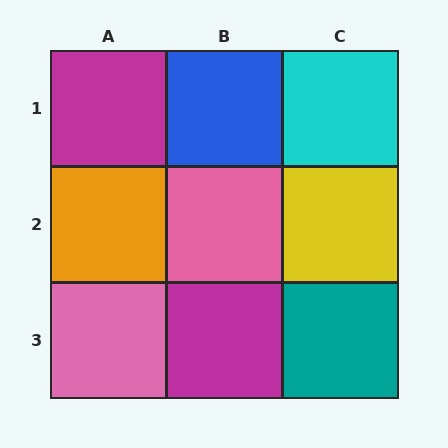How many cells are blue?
1 cell is blue.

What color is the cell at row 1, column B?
Blue.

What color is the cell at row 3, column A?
Pink.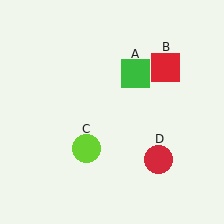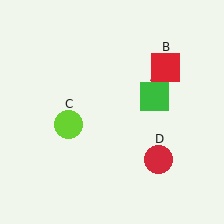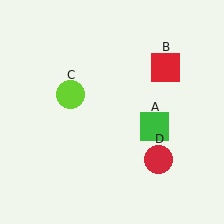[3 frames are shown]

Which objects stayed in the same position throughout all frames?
Red square (object B) and red circle (object D) remained stationary.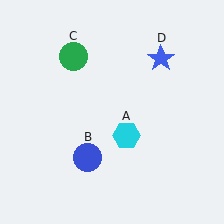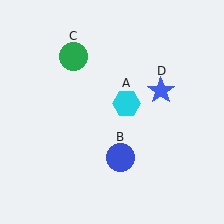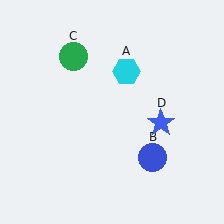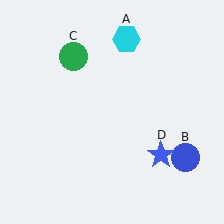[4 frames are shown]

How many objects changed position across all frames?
3 objects changed position: cyan hexagon (object A), blue circle (object B), blue star (object D).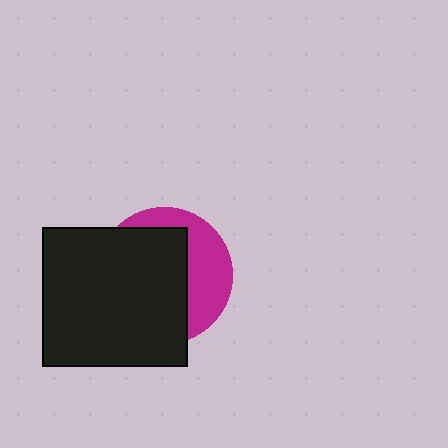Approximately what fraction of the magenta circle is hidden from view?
Roughly 63% of the magenta circle is hidden behind the black rectangle.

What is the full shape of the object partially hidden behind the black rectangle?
The partially hidden object is a magenta circle.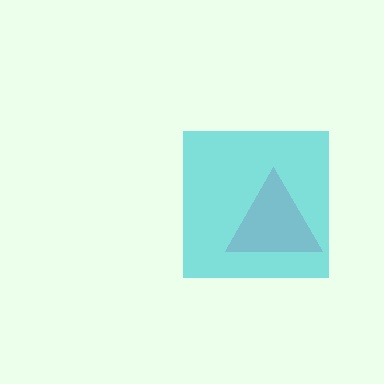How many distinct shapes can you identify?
There are 2 distinct shapes: a pink triangle, a cyan square.